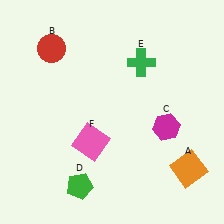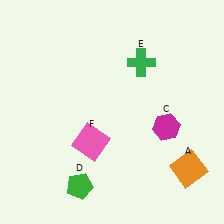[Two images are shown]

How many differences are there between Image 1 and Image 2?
There is 1 difference between the two images.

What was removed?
The red circle (B) was removed in Image 2.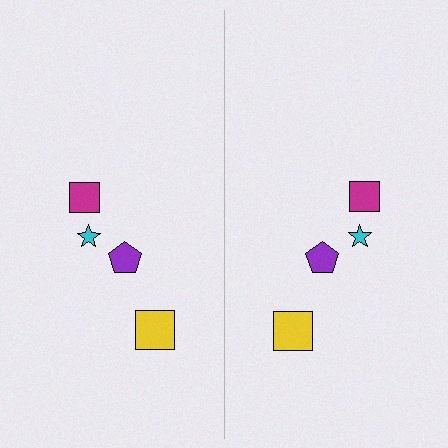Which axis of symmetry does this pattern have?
The pattern has a vertical axis of symmetry running through the center of the image.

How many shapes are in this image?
There are 8 shapes in this image.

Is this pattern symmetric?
Yes, this pattern has bilateral (reflection) symmetry.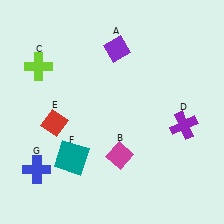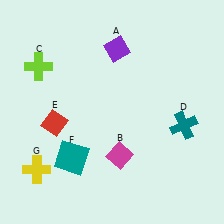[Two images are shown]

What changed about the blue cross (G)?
In Image 1, G is blue. In Image 2, it changed to yellow.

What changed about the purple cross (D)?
In Image 1, D is purple. In Image 2, it changed to teal.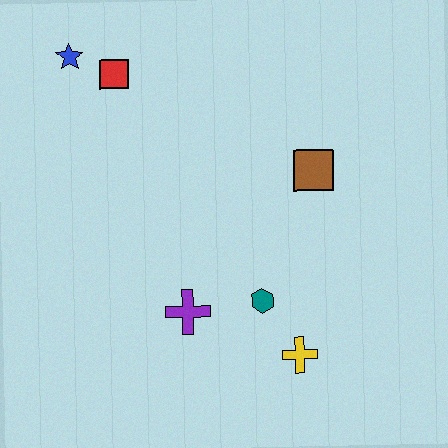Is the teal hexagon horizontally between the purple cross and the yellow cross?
Yes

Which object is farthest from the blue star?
The yellow cross is farthest from the blue star.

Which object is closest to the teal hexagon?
The yellow cross is closest to the teal hexagon.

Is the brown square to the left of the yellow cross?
No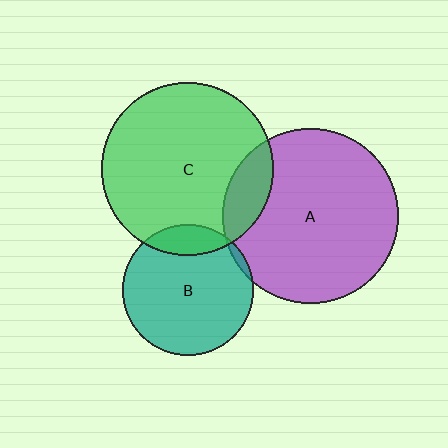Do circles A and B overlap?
Yes.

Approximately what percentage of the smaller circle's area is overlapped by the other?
Approximately 5%.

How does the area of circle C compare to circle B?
Approximately 1.7 times.